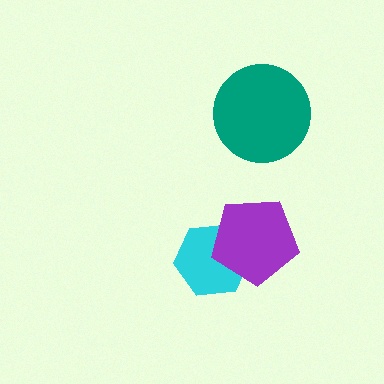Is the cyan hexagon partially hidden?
Yes, it is partially covered by another shape.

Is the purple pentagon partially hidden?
No, no other shape covers it.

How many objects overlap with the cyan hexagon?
1 object overlaps with the cyan hexagon.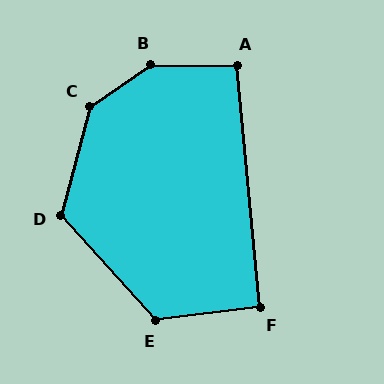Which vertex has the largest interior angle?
B, at approximately 145 degrees.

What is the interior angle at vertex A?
Approximately 96 degrees (obtuse).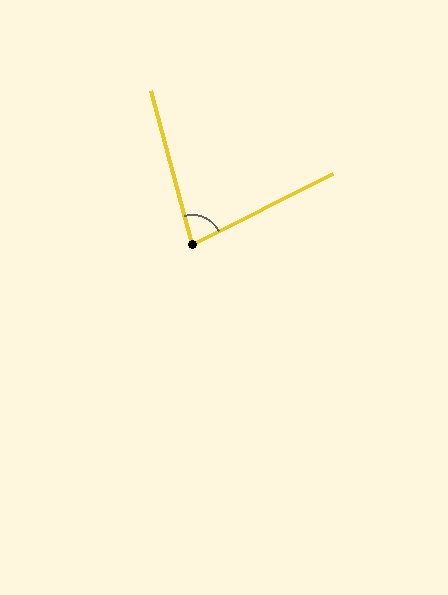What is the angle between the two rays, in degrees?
Approximately 78 degrees.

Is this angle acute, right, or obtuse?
It is acute.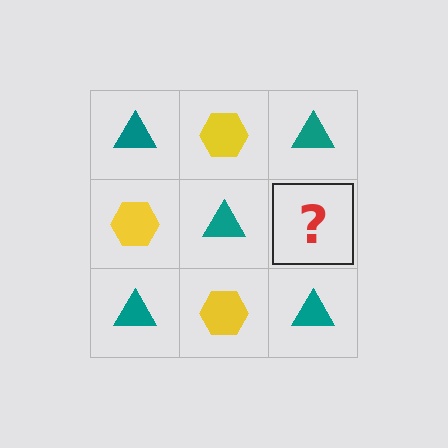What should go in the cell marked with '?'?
The missing cell should contain a yellow hexagon.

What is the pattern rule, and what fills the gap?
The rule is that it alternates teal triangle and yellow hexagon in a checkerboard pattern. The gap should be filled with a yellow hexagon.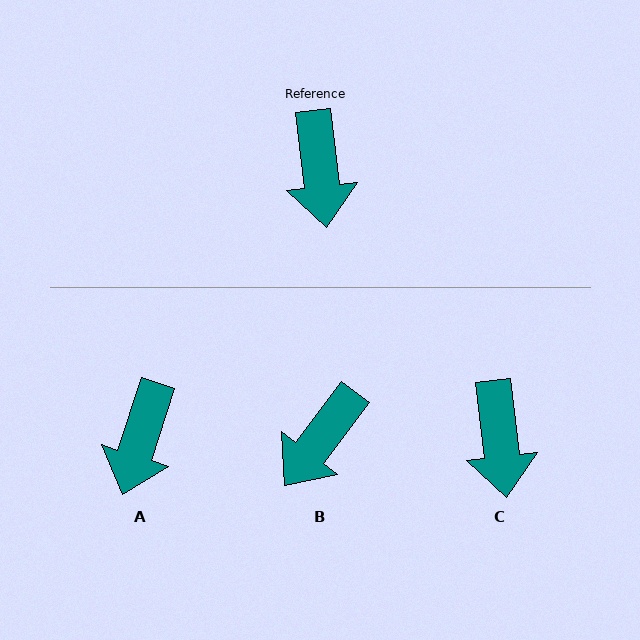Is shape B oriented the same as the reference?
No, it is off by about 44 degrees.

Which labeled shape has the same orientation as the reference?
C.